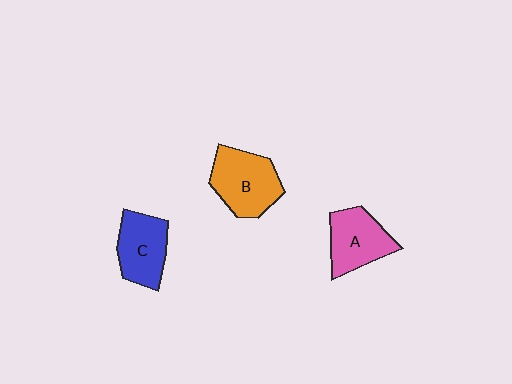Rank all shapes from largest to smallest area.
From largest to smallest: B (orange), A (pink), C (blue).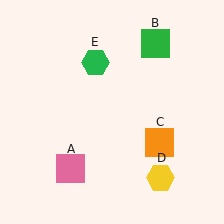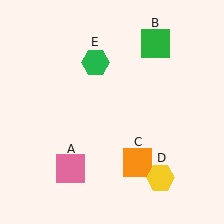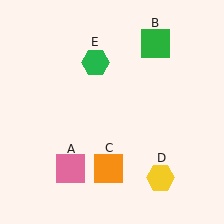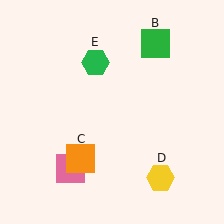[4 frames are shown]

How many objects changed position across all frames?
1 object changed position: orange square (object C).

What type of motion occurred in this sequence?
The orange square (object C) rotated clockwise around the center of the scene.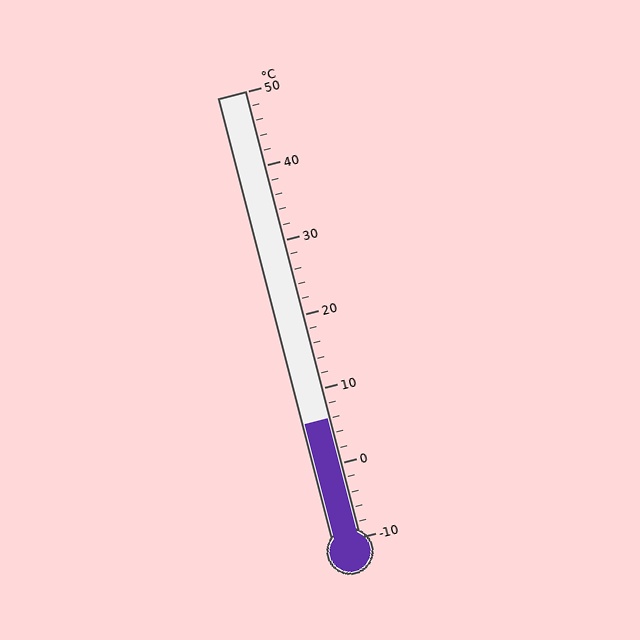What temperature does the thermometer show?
The thermometer shows approximately 6°C.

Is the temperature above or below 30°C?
The temperature is below 30°C.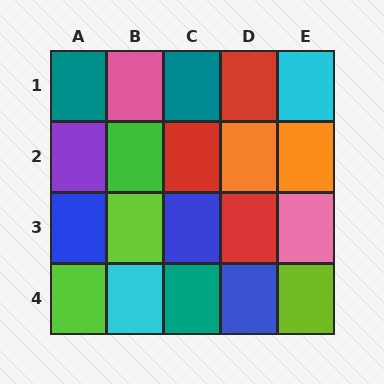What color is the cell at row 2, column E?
Orange.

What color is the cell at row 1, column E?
Cyan.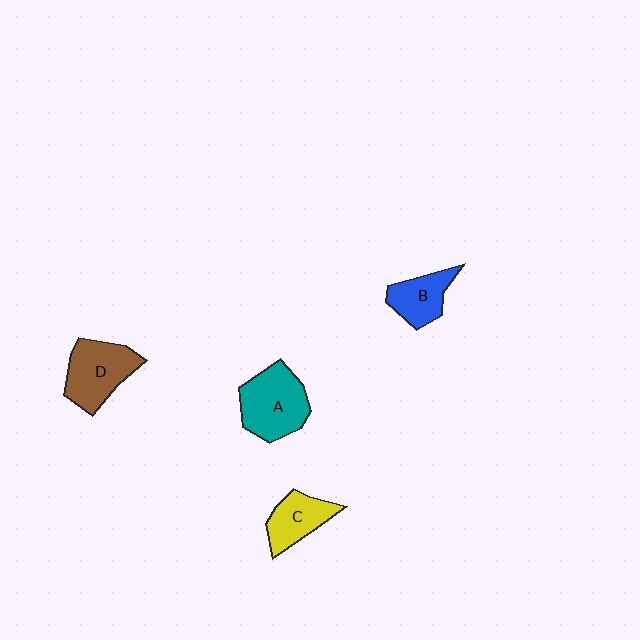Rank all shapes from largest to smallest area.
From largest to smallest: A (teal), D (brown), C (yellow), B (blue).